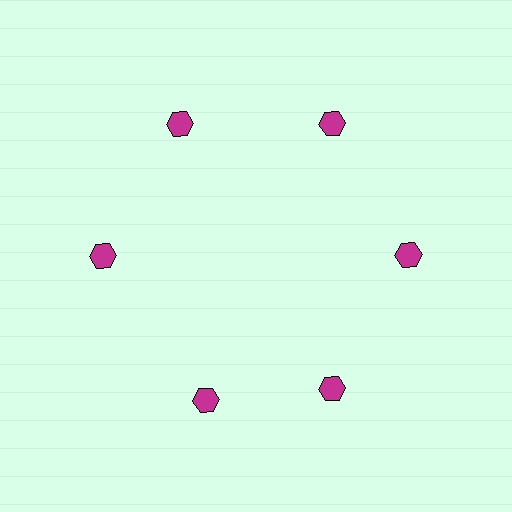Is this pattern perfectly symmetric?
No. The 6 magenta hexagons are arranged in a ring, but one element near the 7 o'clock position is rotated out of alignment along the ring, breaking the 6-fold rotational symmetry.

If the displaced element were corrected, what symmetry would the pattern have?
It would have 6-fold rotational symmetry — the pattern would map onto itself every 60 degrees.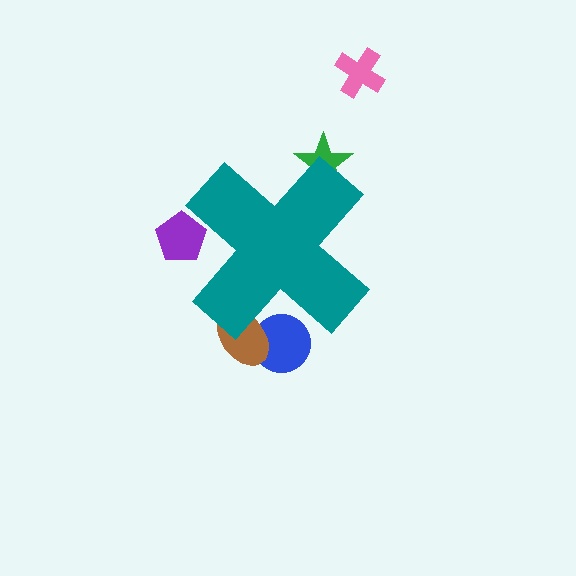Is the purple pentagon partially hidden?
Yes, the purple pentagon is partially hidden behind the teal cross.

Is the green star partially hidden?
Yes, the green star is partially hidden behind the teal cross.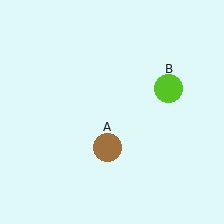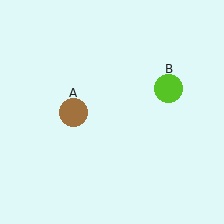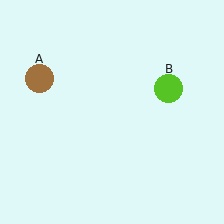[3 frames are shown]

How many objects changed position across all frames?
1 object changed position: brown circle (object A).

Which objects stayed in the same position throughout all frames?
Lime circle (object B) remained stationary.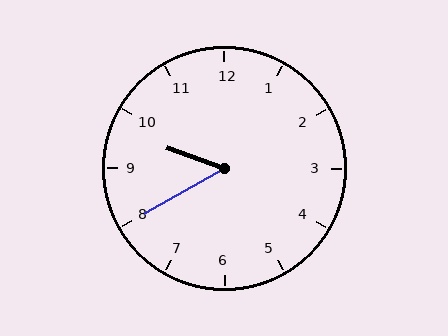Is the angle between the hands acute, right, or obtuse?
It is acute.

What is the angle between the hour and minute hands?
Approximately 50 degrees.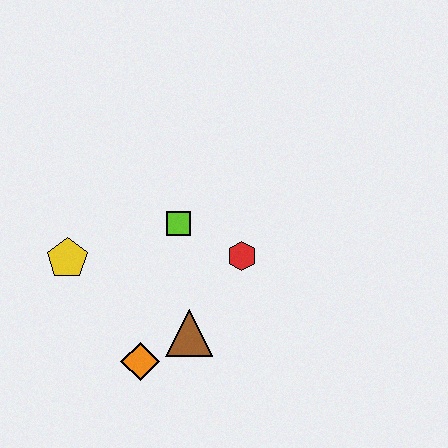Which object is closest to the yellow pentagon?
The lime square is closest to the yellow pentagon.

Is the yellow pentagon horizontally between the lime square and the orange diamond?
No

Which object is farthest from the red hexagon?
The yellow pentagon is farthest from the red hexagon.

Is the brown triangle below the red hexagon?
Yes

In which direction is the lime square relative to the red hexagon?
The lime square is to the left of the red hexagon.